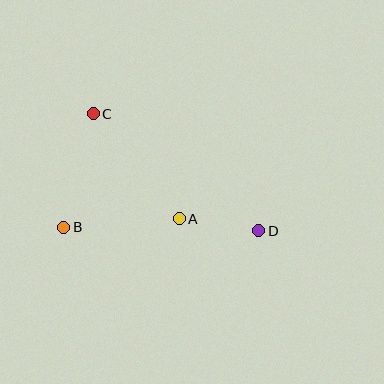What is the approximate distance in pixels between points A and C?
The distance between A and C is approximately 135 pixels.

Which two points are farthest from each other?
Points C and D are farthest from each other.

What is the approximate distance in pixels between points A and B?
The distance between A and B is approximately 115 pixels.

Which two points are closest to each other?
Points A and D are closest to each other.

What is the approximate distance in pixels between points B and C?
The distance between B and C is approximately 117 pixels.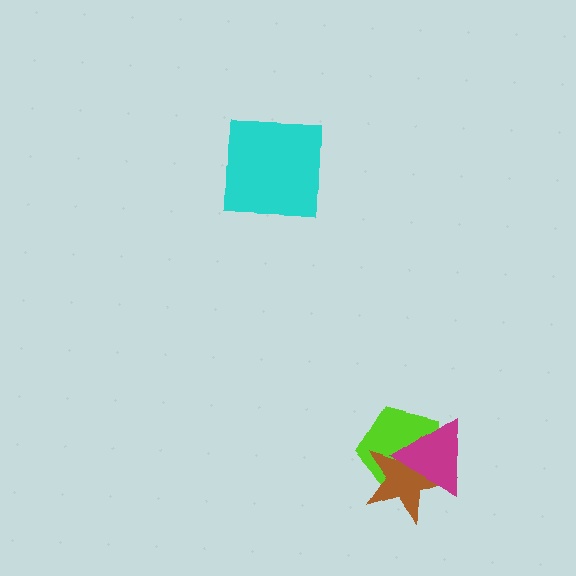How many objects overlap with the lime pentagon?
2 objects overlap with the lime pentagon.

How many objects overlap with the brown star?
2 objects overlap with the brown star.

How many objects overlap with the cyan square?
0 objects overlap with the cyan square.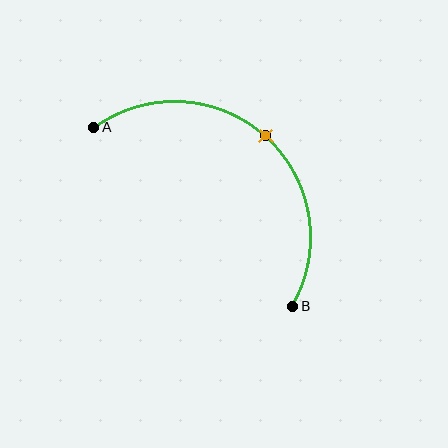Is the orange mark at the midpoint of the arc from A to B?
Yes. The orange mark lies on the arc at equal arc-length from both A and B — it is the arc midpoint.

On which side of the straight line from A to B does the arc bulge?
The arc bulges above and to the right of the straight line connecting A and B.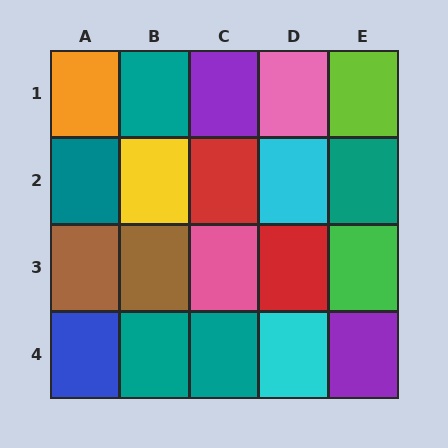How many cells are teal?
5 cells are teal.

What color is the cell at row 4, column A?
Blue.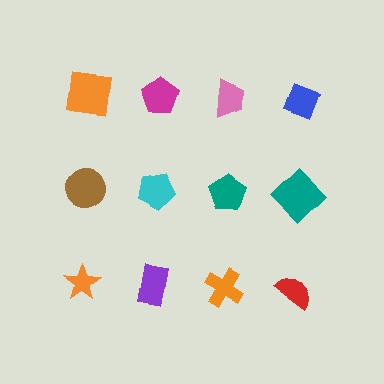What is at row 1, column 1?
An orange square.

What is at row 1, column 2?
A magenta pentagon.